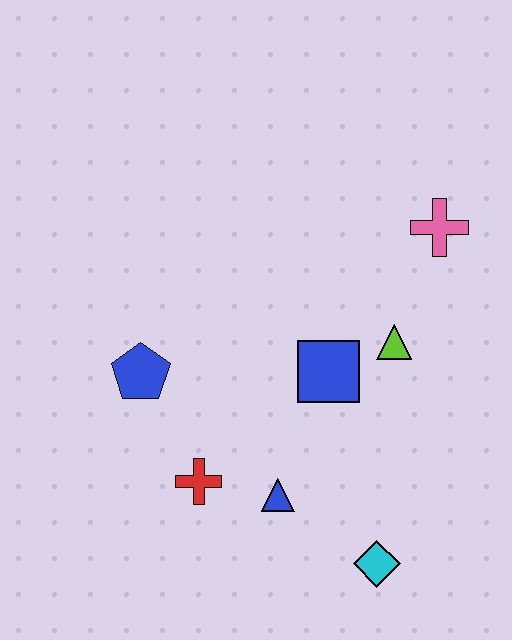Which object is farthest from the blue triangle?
The pink cross is farthest from the blue triangle.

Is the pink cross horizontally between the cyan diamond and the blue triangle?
No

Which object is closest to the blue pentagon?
The red cross is closest to the blue pentagon.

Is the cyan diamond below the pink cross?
Yes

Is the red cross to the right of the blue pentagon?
Yes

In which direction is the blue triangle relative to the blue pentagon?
The blue triangle is to the right of the blue pentagon.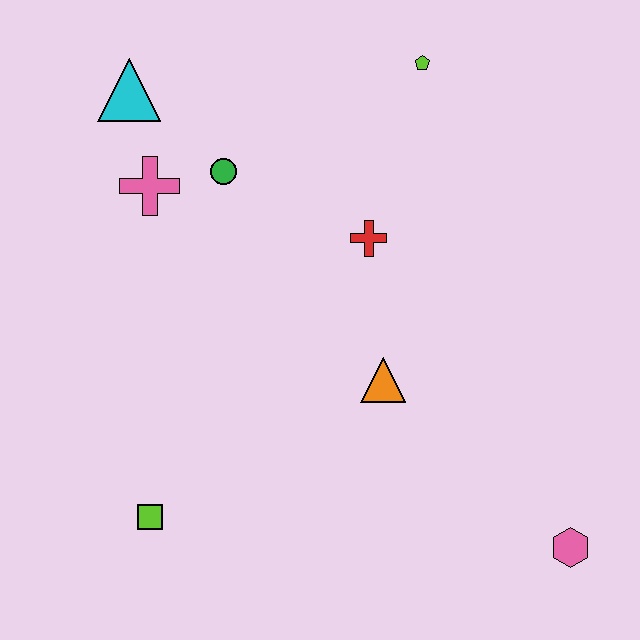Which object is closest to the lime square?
The orange triangle is closest to the lime square.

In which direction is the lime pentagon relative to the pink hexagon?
The lime pentagon is above the pink hexagon.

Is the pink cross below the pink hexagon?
No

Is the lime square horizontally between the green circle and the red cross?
No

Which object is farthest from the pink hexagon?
The cyan triangle is farthest from the pink hexagon.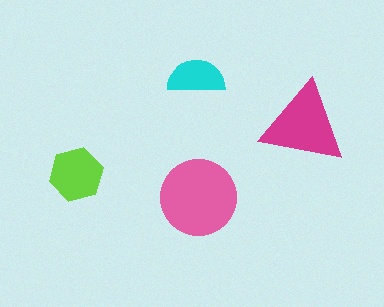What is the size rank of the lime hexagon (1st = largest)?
3rd.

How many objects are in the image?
There are 4 objects in the image.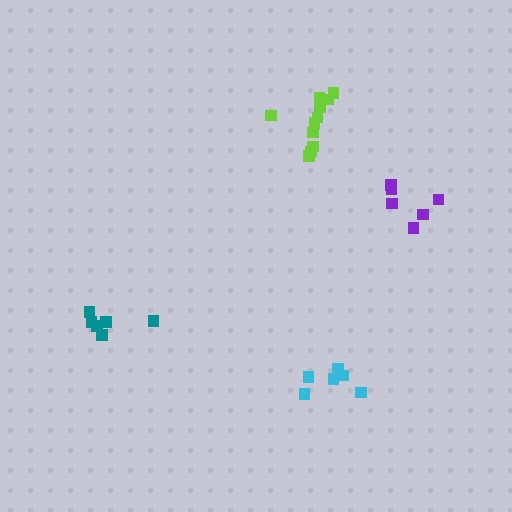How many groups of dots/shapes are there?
There are 4 groups.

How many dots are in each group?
Group 1: 6 dots, Group 2: 6 dots, Group 3: 11 dots, Group 4: 6 dots (29 total).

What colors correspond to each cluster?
The clusters are colored: teal, purple, lime, cyan.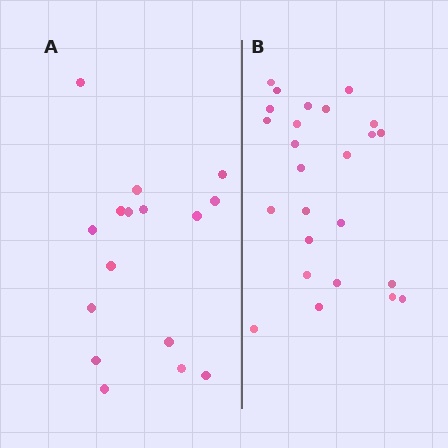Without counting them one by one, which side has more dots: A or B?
Region B (the right region) has more dots.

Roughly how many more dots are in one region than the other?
Region B has roughly 8 or so more dots than region A.